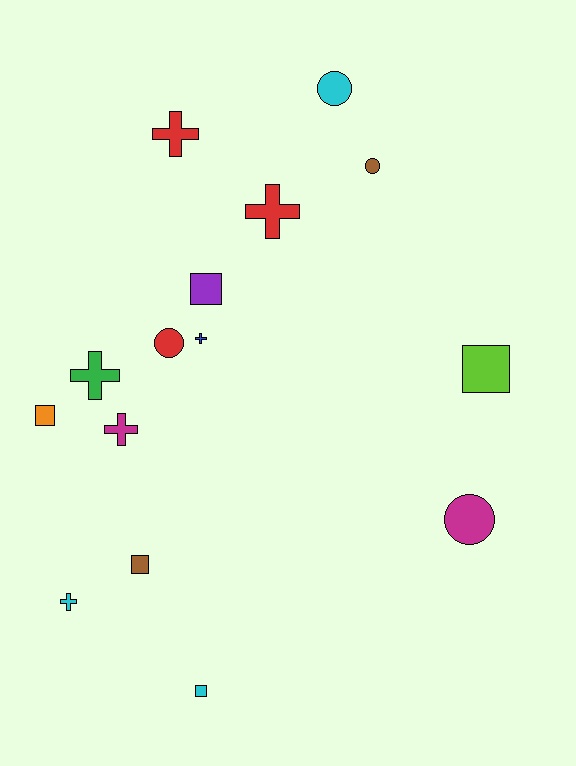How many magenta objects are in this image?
There are 2 magenta objects.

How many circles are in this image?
There are 4 circles.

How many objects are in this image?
There are 15 objects.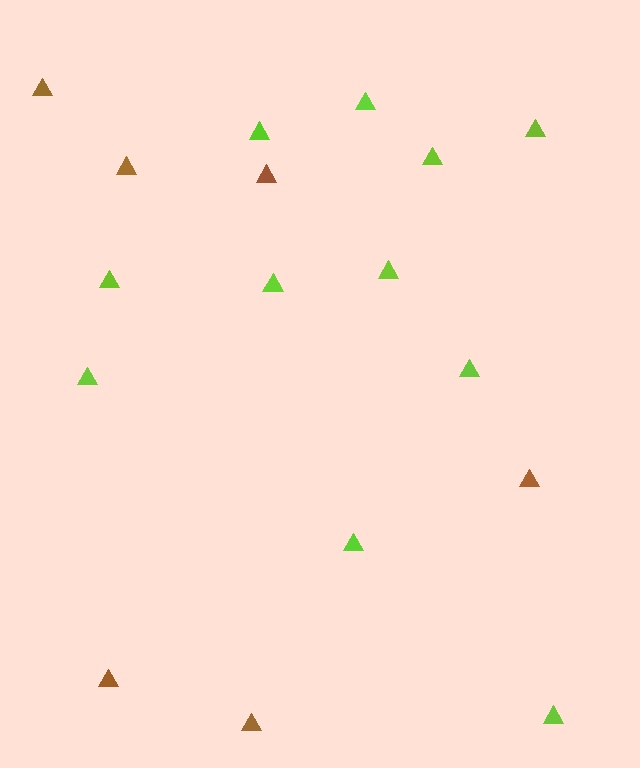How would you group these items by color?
There are 2 groups: one group of brown triangles (6) and one group of lime triangles (11).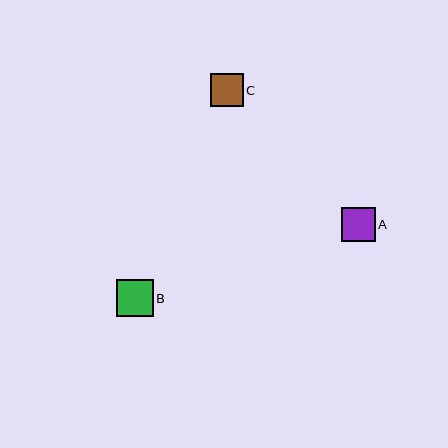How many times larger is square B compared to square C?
Square B is approximately 1.1 times the size of square C.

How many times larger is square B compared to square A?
Square B is approximately 1.1 times the size of square A.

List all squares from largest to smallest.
From largest to smallest: B, A, C.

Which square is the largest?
Square B is the largest with a size of approximately 37 pixels.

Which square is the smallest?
Square C is the smallest with a size of approximately 33 pixels.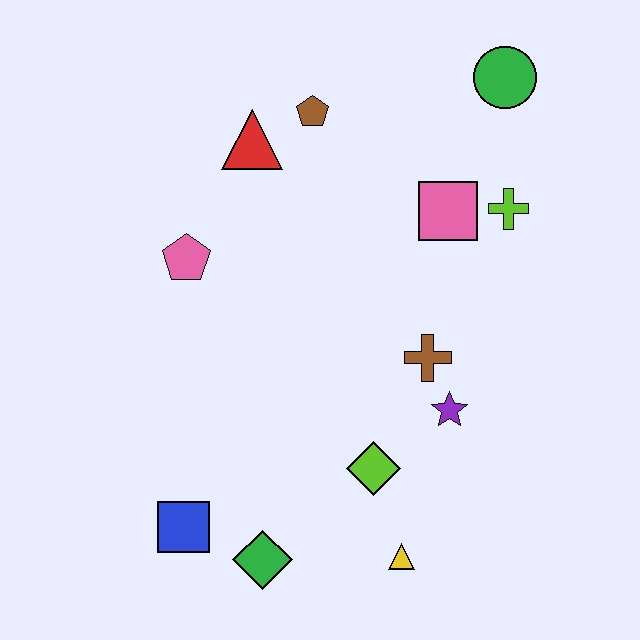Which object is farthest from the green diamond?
The green circle is farthest from the green diamond.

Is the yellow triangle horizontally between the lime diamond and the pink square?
Yes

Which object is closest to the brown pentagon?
The red triangle is closest to the brown pentagon.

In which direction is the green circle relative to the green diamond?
The green circle is above the green diamond.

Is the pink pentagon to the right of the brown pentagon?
No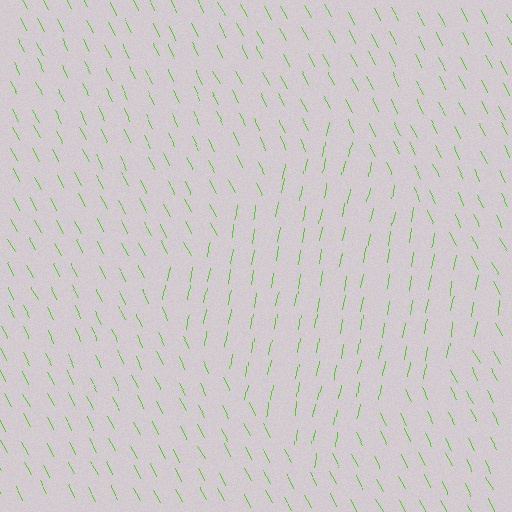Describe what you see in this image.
The image is filled with small lime line segments. A diamond region in the image has lines oriented differently from the surrounding lines, creating a visible texture boundary.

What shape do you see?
I see a diamond.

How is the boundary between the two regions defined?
The boundary is defined purely by a change in line orientation (approximately 38 degrees difference). All lines are the same color and thickness.